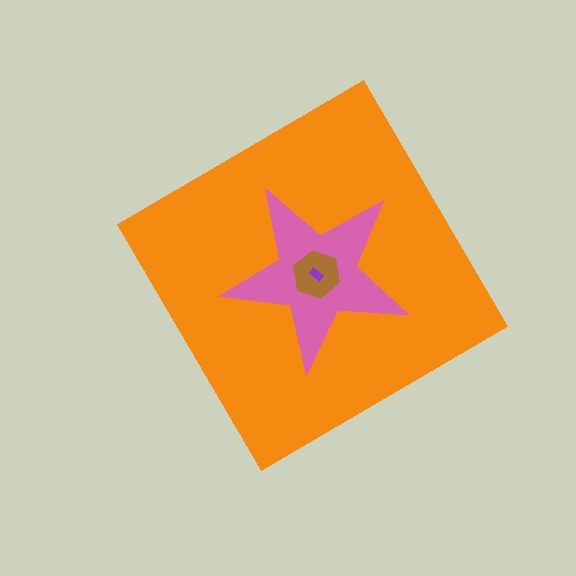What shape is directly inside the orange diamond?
The pink star.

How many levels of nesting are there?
4.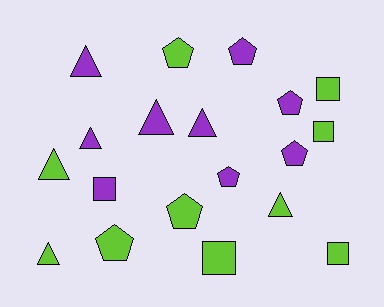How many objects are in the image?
There are 19 objects.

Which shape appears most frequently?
Triangle, with 7 objects.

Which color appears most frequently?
Lime, with 10 objects.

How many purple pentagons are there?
There are 4 purple pentagons.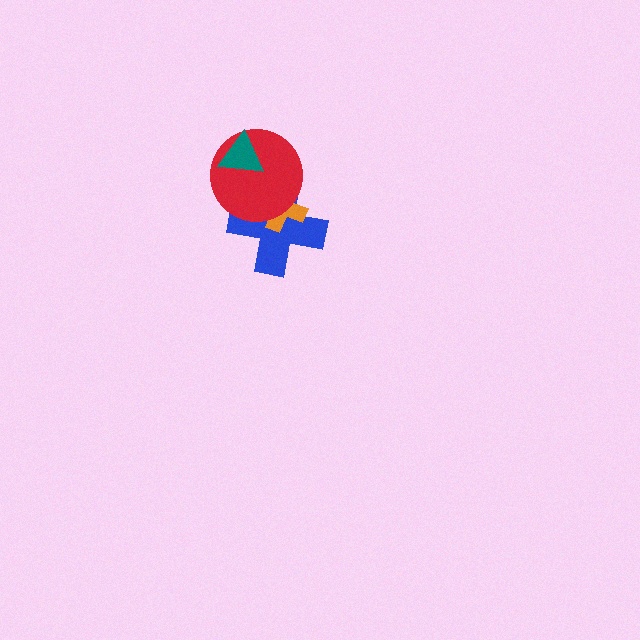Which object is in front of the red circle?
The teal triangle is in front of the red circle.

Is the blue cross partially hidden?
Yes, it is partially covered by another shape.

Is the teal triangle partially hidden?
No, no other shape covers it.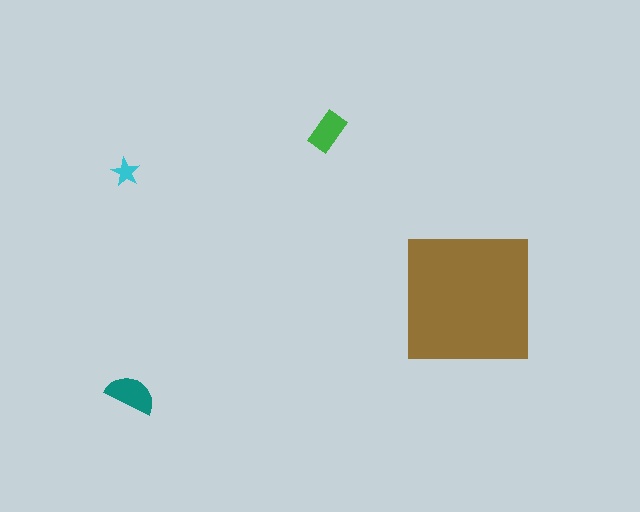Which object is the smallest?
The cyan star.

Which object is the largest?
The brown square.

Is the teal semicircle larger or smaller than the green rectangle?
Larger.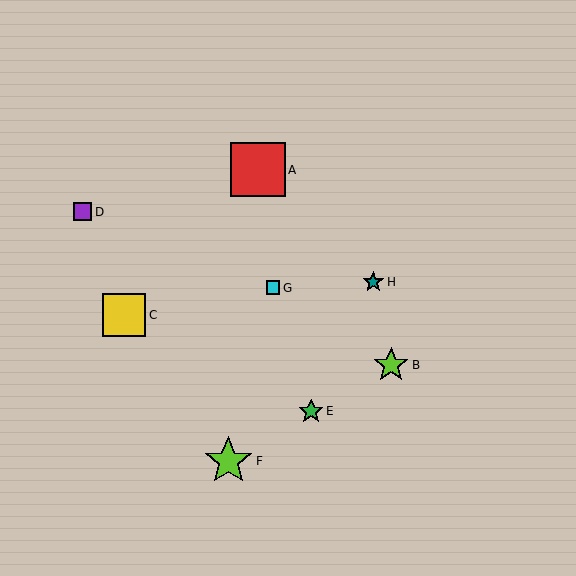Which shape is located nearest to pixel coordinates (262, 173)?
The red square (labeled A) at (258, 170) is nearest to that location.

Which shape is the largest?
The red square (labeled A) is the largest.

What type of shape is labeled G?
Shape G is a cyan square.